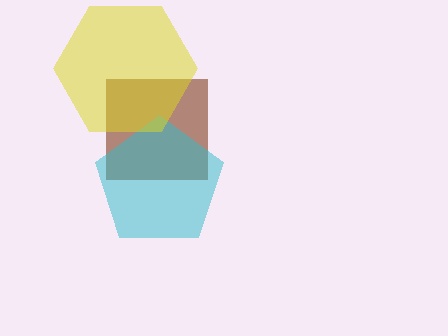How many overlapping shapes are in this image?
There are 3 overlapping shapes in the image.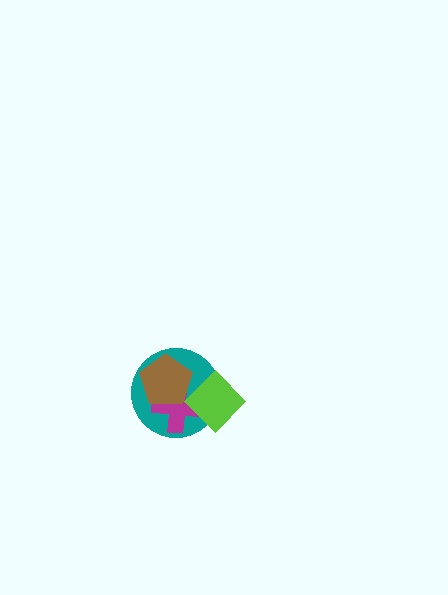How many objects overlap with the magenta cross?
3 objects overlap with the magenta cross.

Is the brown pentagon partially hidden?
No, no other shape covers it.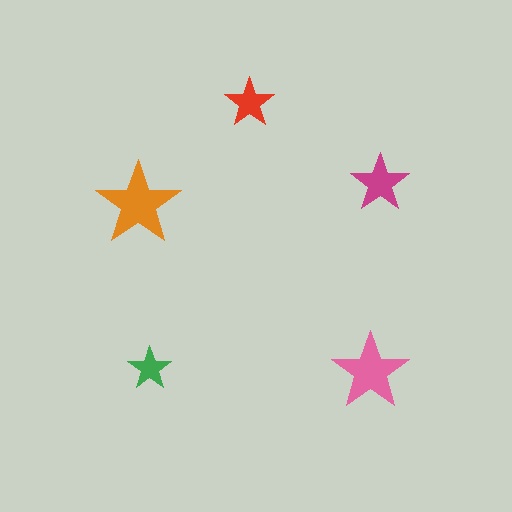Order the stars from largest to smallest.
the orange one, the pink one, the magenta one, the red one, the green one.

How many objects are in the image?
There are 5 objects in the image.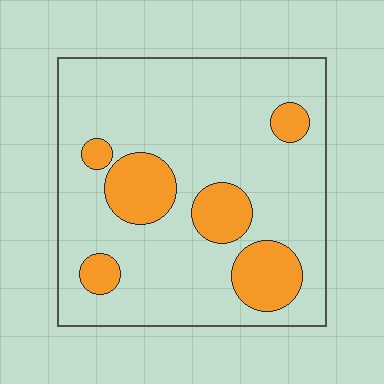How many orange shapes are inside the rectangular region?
6.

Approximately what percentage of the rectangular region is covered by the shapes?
Approximately 20%.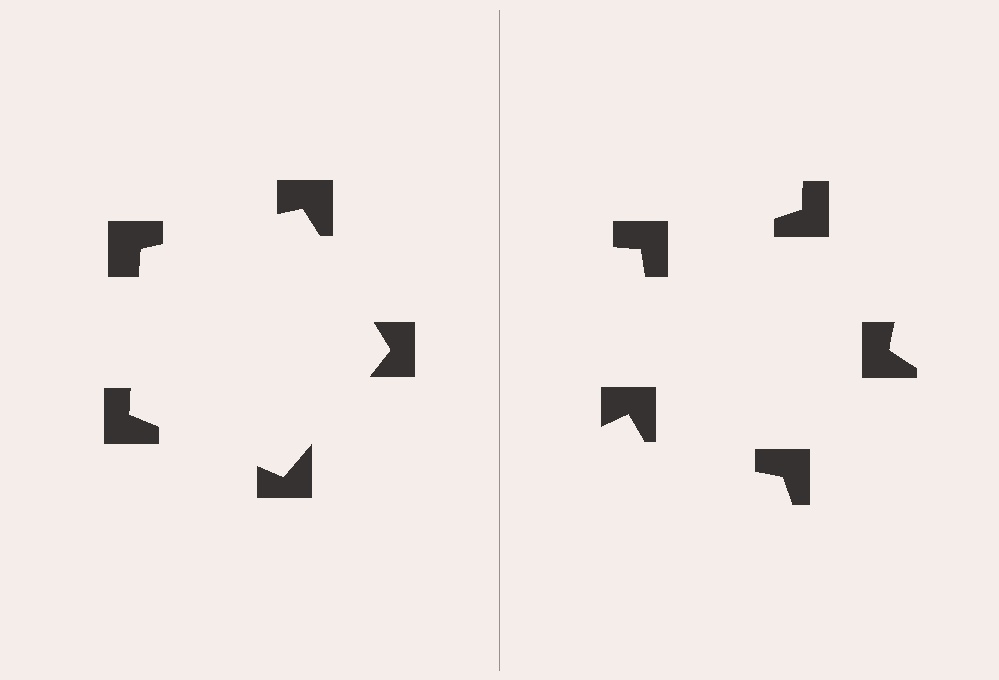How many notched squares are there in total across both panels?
10 — 5 on each side.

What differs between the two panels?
The notched squares are positioned identically on both sides; only the wedge orientations differ. On the left they align to a pentagon; on the right they are misaligned.